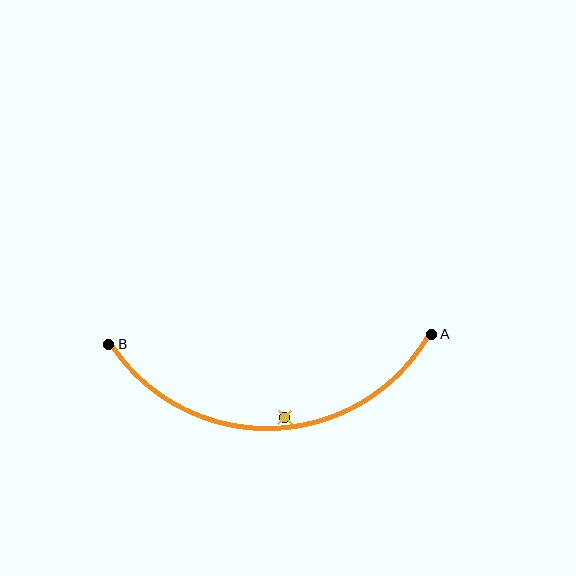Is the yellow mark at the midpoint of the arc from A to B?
No — the yellow mark does not lie on the arc at all. It sits slightly inside the curve.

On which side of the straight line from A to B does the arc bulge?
The arc bulges below the straight line connecting A and B.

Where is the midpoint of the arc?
The arc midpoint is the point on the curve farthest from the straight line joining A and B. It sits below that line.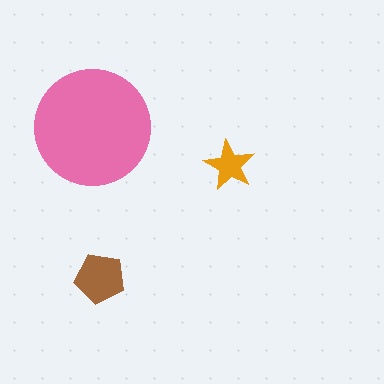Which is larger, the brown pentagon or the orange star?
The brown pentagon.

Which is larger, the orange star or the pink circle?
The pink circle.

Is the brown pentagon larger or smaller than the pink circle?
Smaller.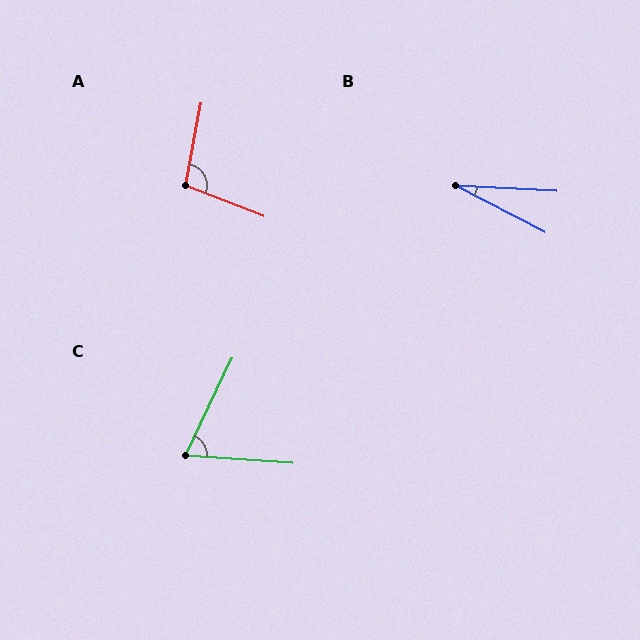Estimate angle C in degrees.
Approximately 69 degrees.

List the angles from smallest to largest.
B (24°), C (69°), A (100°).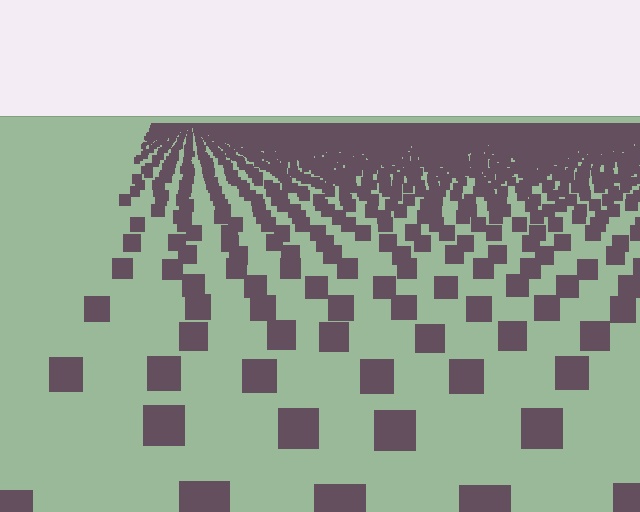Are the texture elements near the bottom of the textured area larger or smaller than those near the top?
Larger. Near the bottom, elements are closer to the viewer and appear at a bigger on-screen size.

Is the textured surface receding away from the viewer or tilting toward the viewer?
The surface is receding away from the viewer. Texture elements get smaller and denser toward the top.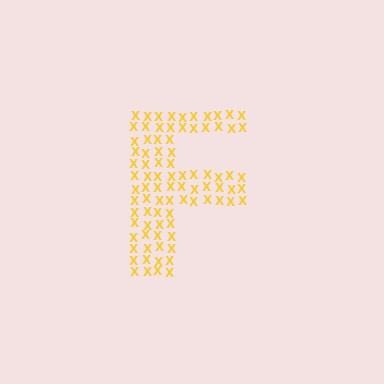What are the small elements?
The small elements are letter X's.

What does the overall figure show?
The overall figure shows the letter F.